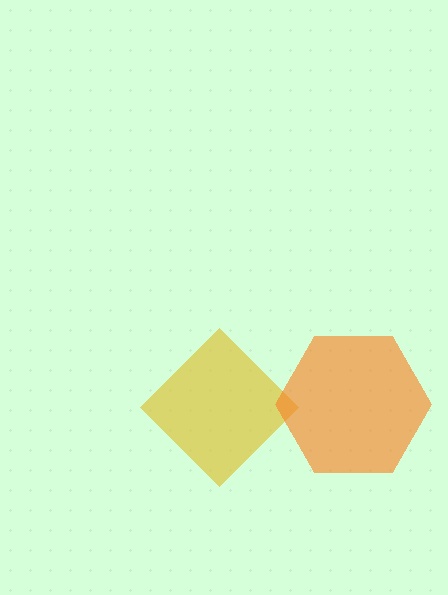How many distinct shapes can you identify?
There are 2 distinct shapes: a yellow diamond, an orange hexagon.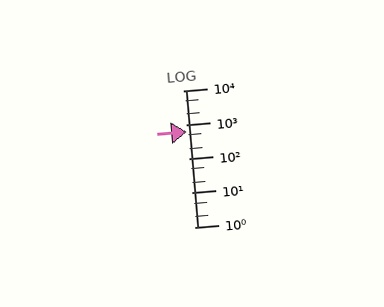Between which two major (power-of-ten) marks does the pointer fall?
The pointer is between 100 and 1000.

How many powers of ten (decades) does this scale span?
The scale spans 4 decades, from 1 to 10000.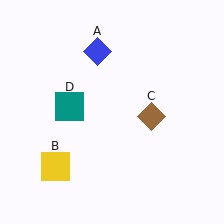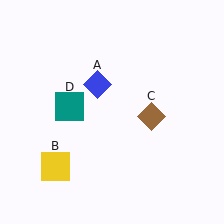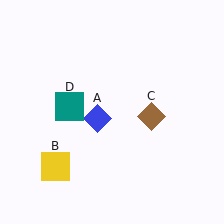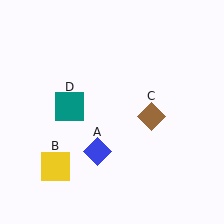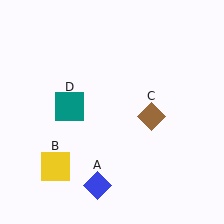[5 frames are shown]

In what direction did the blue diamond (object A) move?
The blue diamond (object A) moved down.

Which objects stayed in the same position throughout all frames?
Yellow square (object B) and brown diamond (object C) and teal square (object D) remained stationary.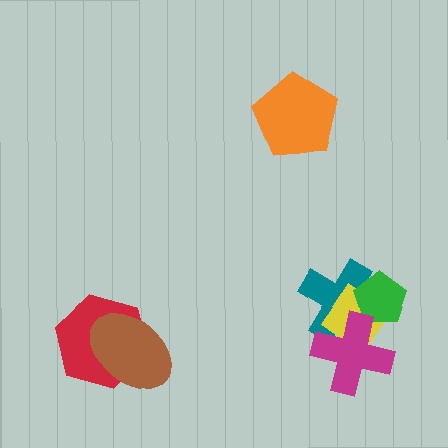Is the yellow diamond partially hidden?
Yes, it is partially covered by another shape.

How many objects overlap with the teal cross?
3 objects overlap with the teal cross.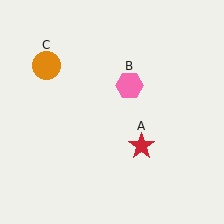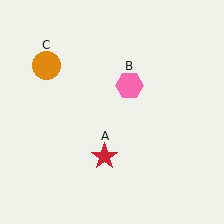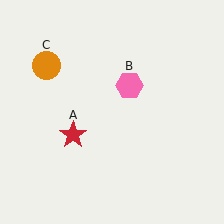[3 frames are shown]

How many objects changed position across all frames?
1 object changed position: red star (object A).